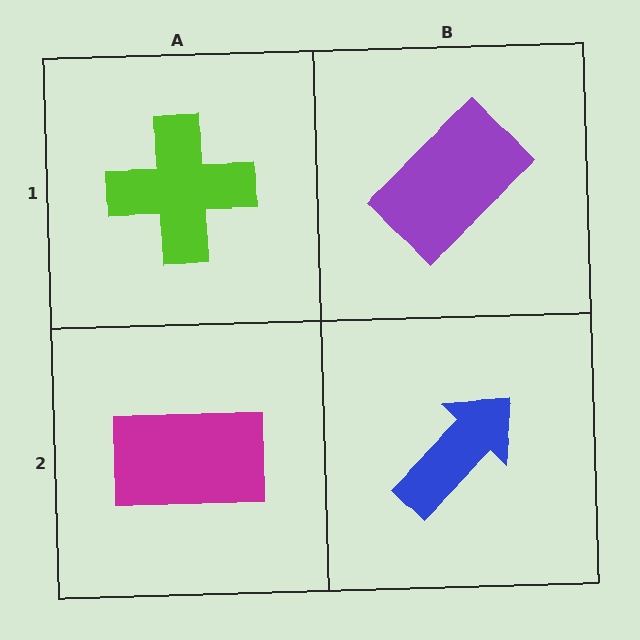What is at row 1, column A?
A lime cross.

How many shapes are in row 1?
2 shapes.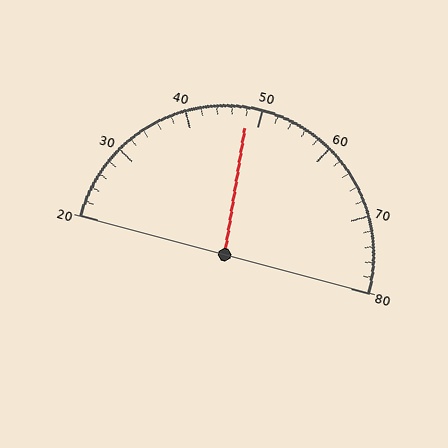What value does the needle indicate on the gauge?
The needle indicates approximately 48.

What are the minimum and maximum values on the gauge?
The gauge ranges from 20 to 80.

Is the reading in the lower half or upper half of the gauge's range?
The reading is in the lower half of the range (20 to 80).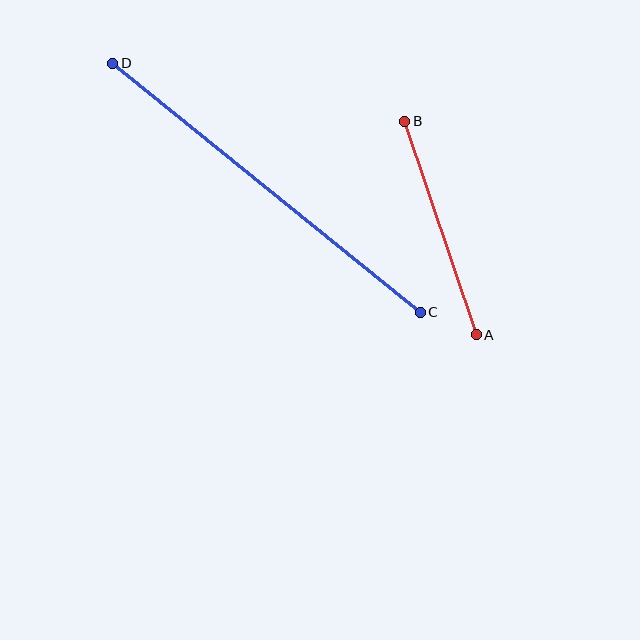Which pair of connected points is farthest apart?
Points C and D are farthest apart.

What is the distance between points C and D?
The distance is approximately 396 pixels.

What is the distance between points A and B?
The distance is approximately 225 pixels.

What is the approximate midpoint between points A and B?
The midpoint is at approximately (440, 228) pixels.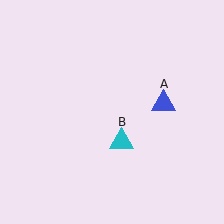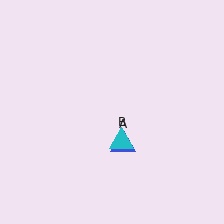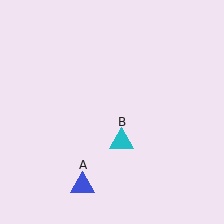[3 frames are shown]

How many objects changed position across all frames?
1 object changed position: blue triangle (object A).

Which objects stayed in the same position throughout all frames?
Cyan triangle (object B) remained stationary.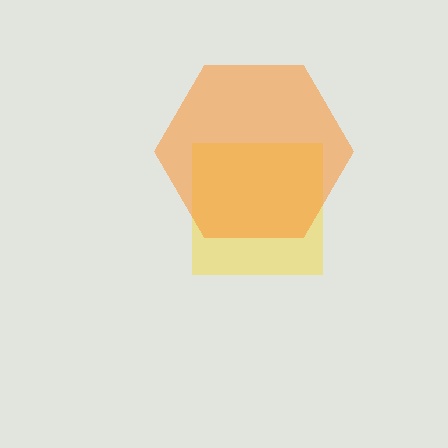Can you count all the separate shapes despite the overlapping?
Yes, there are 2 separate shapes.